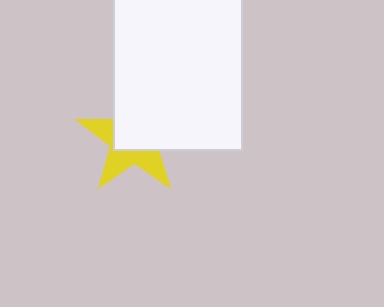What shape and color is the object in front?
The object in front is a white rectangle.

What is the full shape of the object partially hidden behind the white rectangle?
The partially hidden object is a yellow star.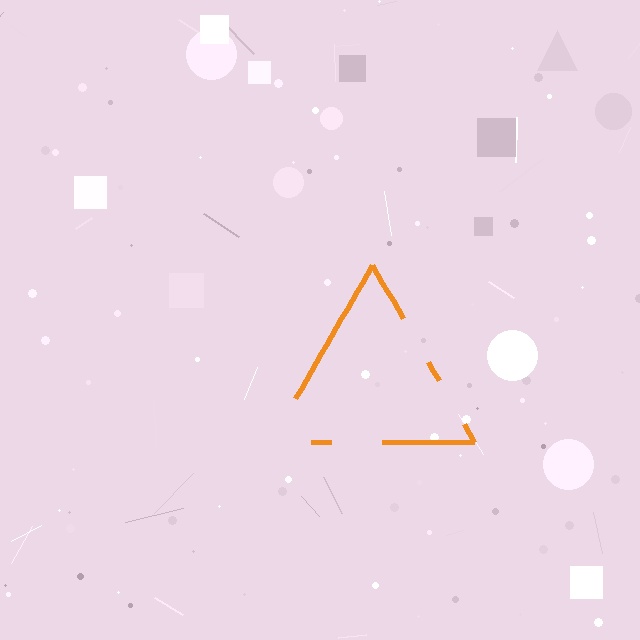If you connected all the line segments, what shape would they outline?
They would outline a triangle.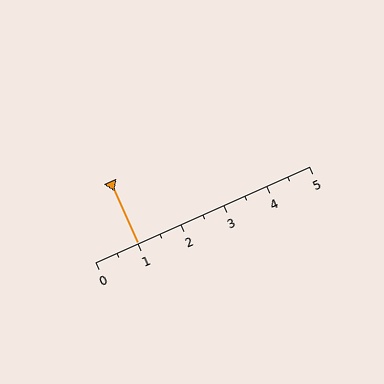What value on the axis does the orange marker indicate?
The marker indicates approximately 1.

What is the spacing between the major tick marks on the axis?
The major ticks are spaced 1 apart.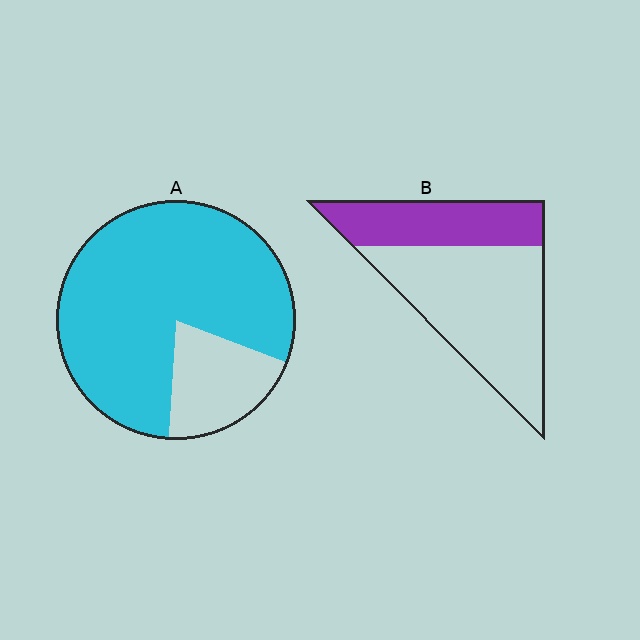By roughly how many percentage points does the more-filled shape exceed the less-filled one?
By roughly 45 percentage points (A over B).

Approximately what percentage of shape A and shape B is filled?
A is approximately 80% and B is approximately 35%.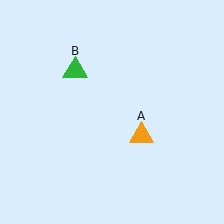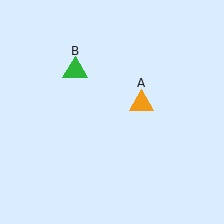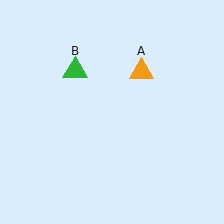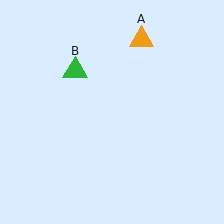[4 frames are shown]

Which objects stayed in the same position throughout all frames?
Green triangle (object B) remained stationary.